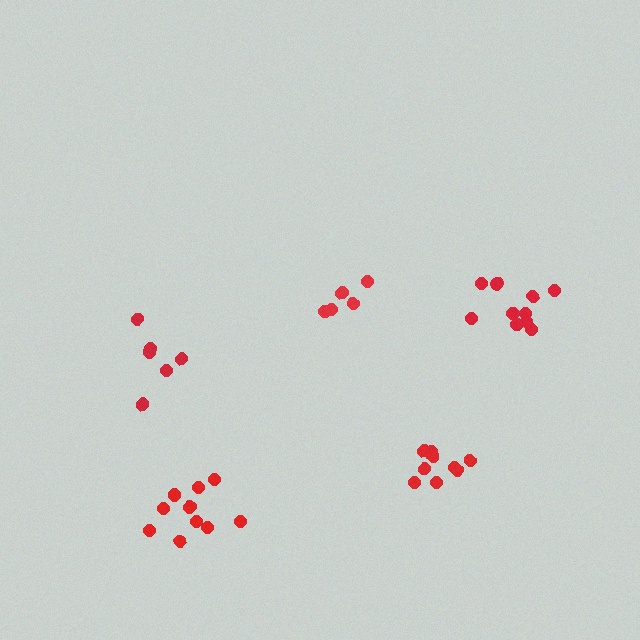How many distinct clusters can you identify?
There are 5 distinct clusters.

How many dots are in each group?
Group 1: 10 dots, Group 2: 11 dots, Group 3: 9 dots, Group 4: 5 dots, Group 5: 6 dots (41 total).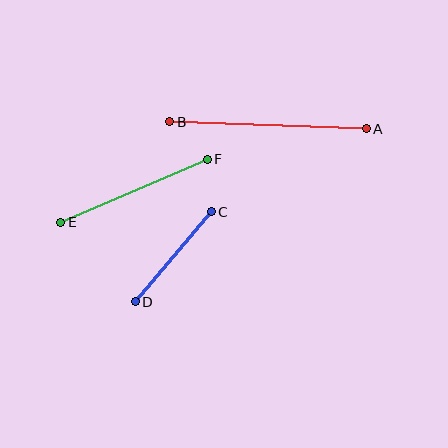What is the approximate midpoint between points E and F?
The midpoint is at approximately (134, 191) pixels.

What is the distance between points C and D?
The distance is approximately 118 pixels.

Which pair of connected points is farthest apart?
Points A and B are farthest apart.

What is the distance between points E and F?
The distance is approximately 159 pixels.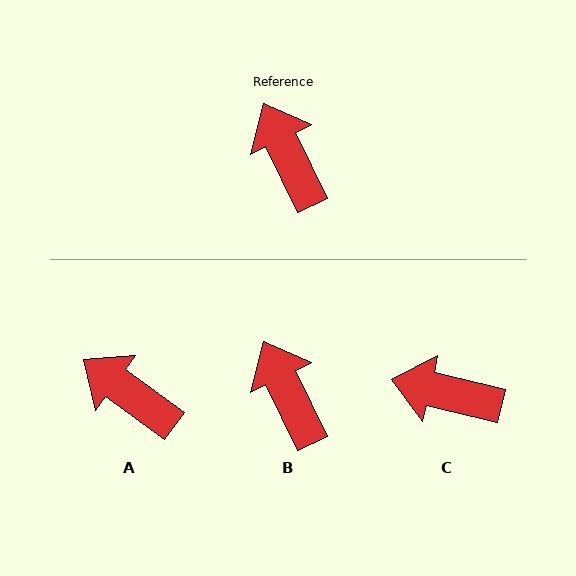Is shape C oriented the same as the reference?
No, it is off by about 51 degrees.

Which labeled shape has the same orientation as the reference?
B.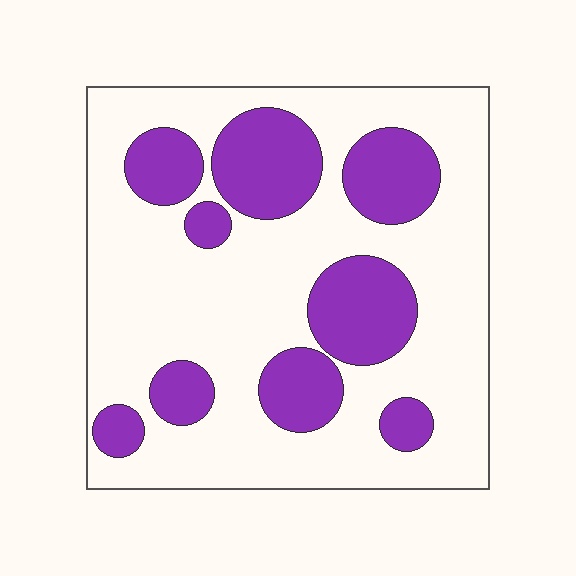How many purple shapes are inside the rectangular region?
9.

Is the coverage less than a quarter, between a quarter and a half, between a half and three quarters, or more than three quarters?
Between a quarter and a half.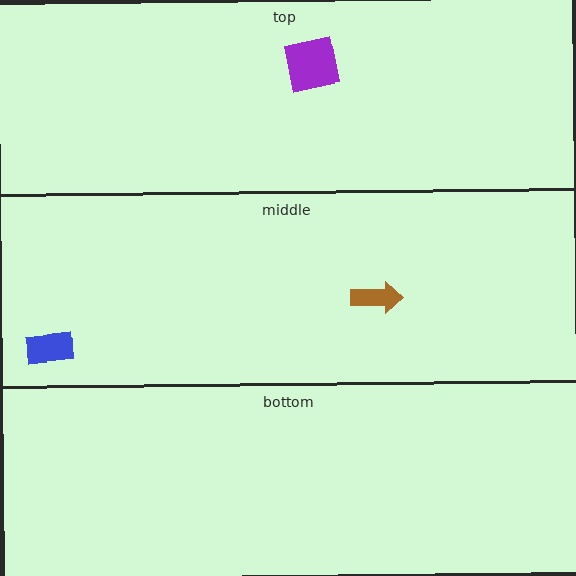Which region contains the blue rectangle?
The middle region.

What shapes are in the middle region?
The brown arrow, the blue rectangle.